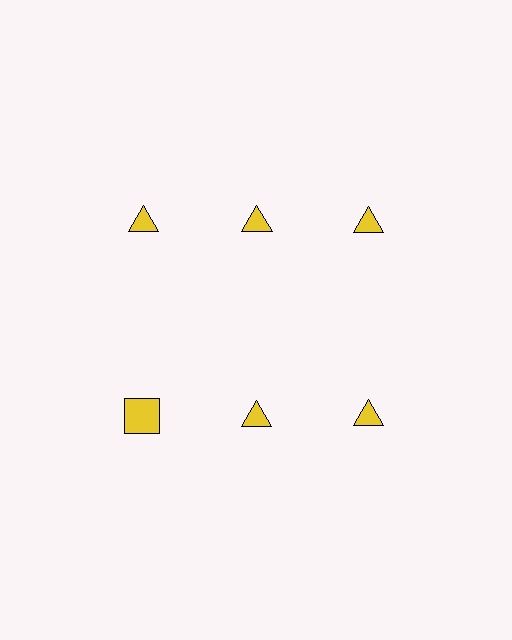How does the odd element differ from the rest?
It has a different shape: square instead of triangle.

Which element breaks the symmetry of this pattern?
The yellow square in the second row, leftmost column breaks the symmetry. All other shapes are yellow triangles.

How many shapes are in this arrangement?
There are 6 shapes arranged in a grid pattern.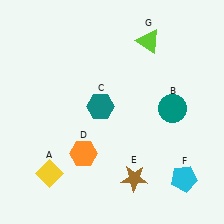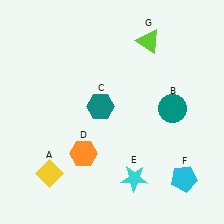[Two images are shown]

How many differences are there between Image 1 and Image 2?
There is 1 difference between the two images.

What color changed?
The star (E) changed from brown in Image 1 to cyan in Image 2.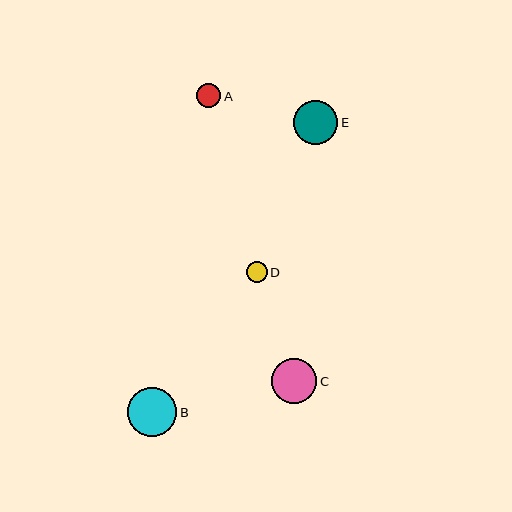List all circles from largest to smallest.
From largest to smallest: B, C, E, A, D.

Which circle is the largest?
Circle B is the largest with a size of approximately 49 pixels.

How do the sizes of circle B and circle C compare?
Circle B and circle C are approximately the same size.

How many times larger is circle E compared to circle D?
Circle E is approximately 2.1 times the size of circle D.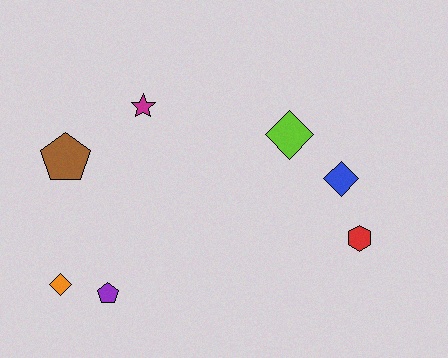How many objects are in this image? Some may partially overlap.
There are 7 objects.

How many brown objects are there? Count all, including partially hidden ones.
There is 1 brown object.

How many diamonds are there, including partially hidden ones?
There are 3 diamonds.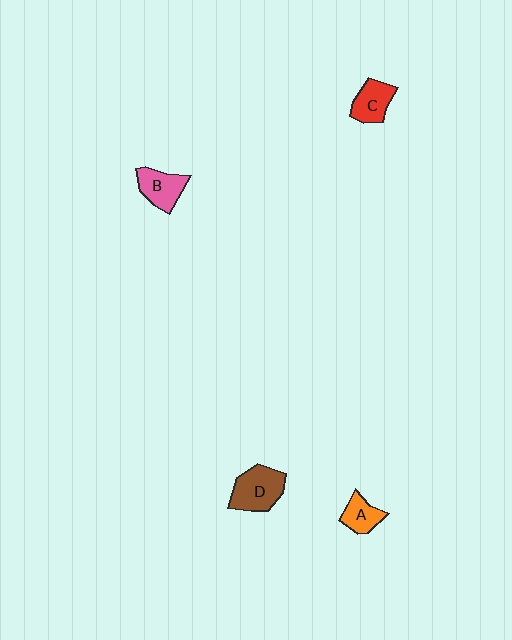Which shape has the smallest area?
Shape A (orange).